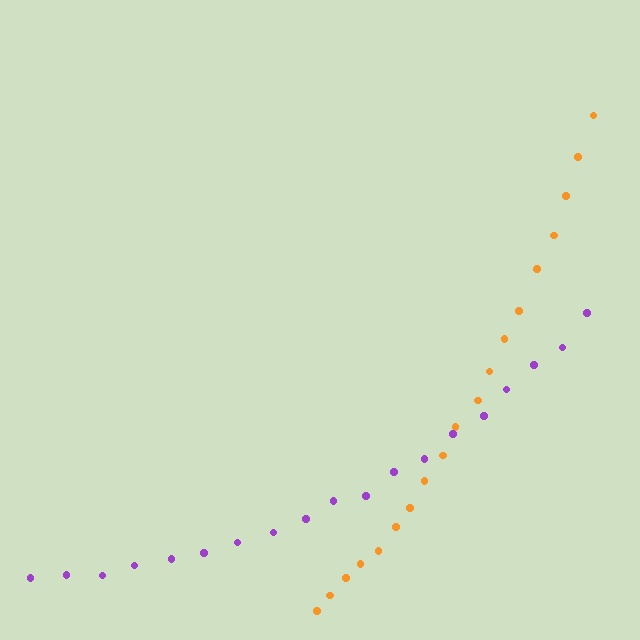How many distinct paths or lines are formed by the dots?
There are 2 distinct paths.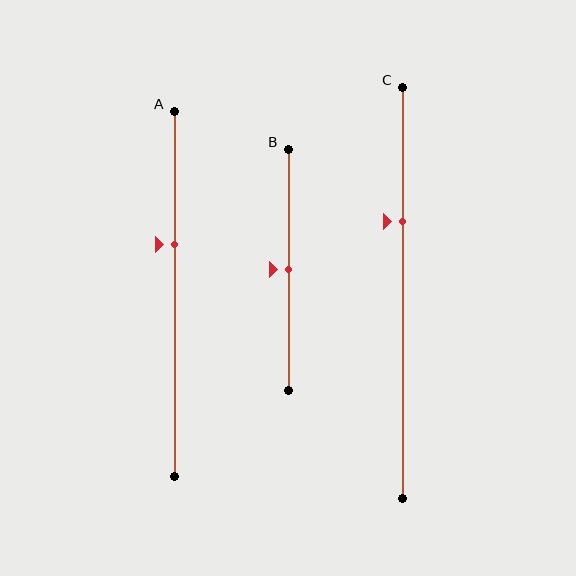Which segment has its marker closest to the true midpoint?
Segment B has its marker closest to the true midpoint.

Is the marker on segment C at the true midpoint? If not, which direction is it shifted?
No, the marker on segment C is shifted upward by about 17% of the segment length.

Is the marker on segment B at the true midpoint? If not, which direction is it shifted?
Yes, the marker on segment B is at the true midpoint.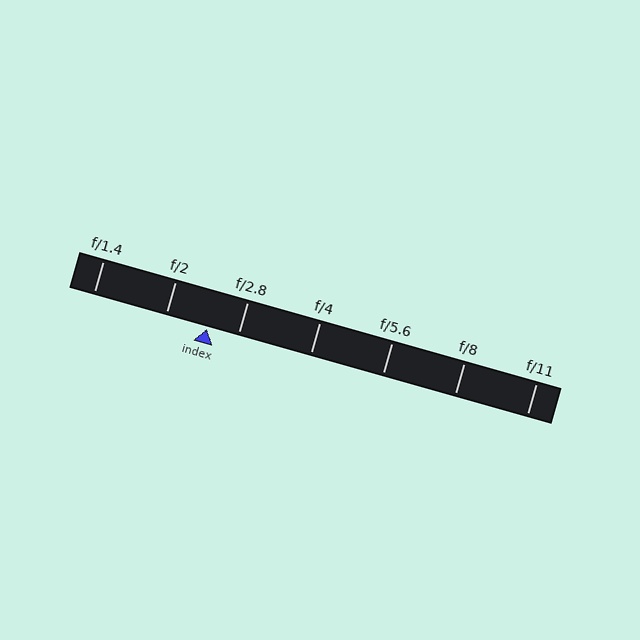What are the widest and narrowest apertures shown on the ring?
The widest aperture shown is f/1.4 and the narrowest is f/11.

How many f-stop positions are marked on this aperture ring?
There are 7 f-stop positions marked.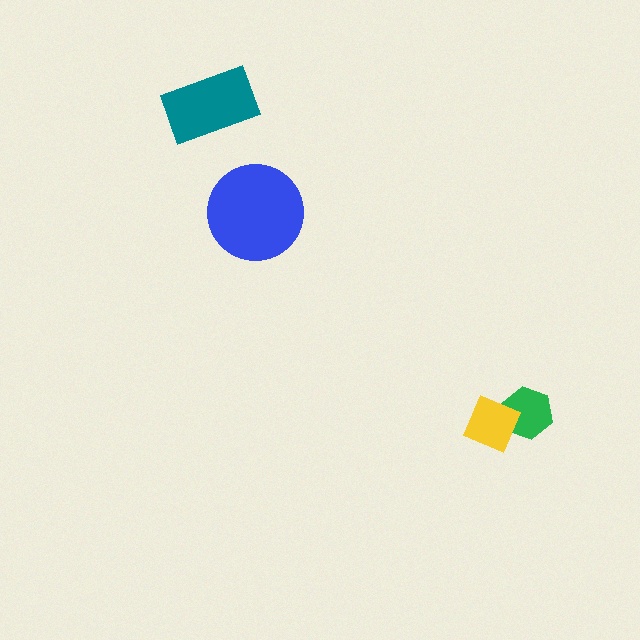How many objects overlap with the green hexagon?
1 object overlaps with the green hexagon.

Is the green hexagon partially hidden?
Yes, it is partially covered by another shape.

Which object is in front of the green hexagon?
The yellow diamond is in front of the green hexagon.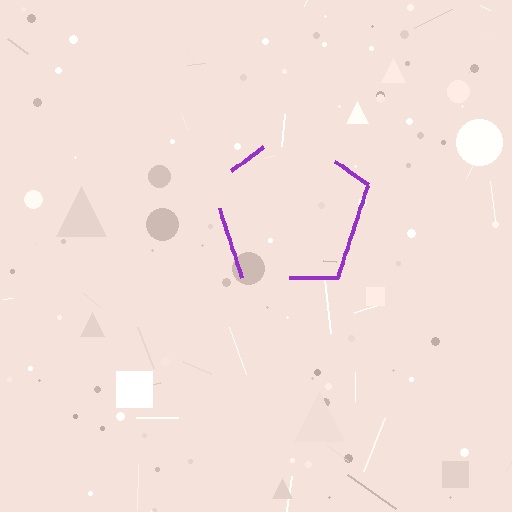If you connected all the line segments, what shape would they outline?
They would outline a pentagon.